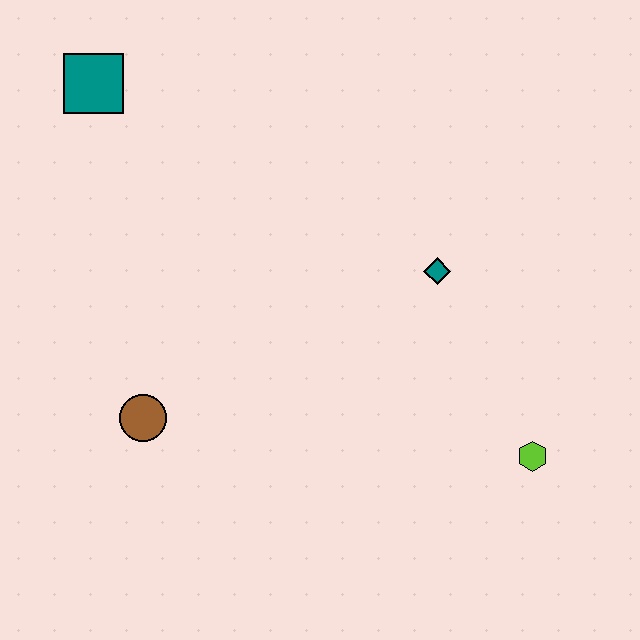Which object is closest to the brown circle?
The teal diamond is closest to the brown circle.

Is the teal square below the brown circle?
No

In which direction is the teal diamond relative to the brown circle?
The teal diamond is to the right of the brown circle.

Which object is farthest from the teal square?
The lime hexagon is farthest from the teal square.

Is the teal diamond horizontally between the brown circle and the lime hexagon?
Yes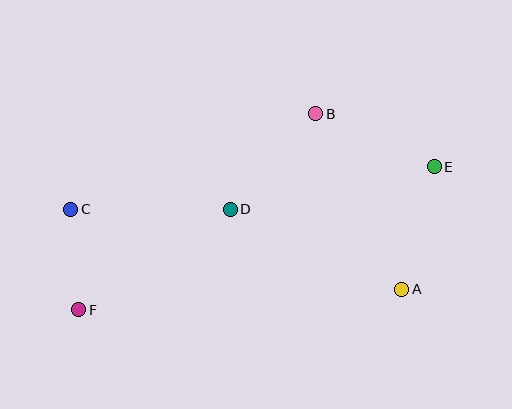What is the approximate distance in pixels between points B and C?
The distance between B and C is approximately 263 pixels.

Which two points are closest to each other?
Points C and F are closest to each other.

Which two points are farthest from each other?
Points E and F are farthest from each other.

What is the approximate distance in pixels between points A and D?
The distance between A and D is approximately 189 pixels.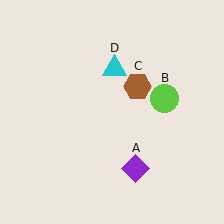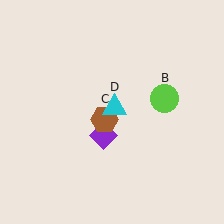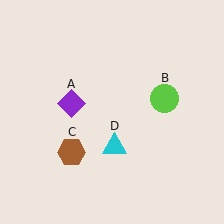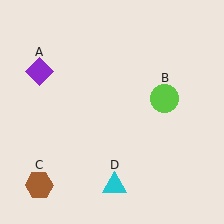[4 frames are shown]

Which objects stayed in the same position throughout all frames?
Lime circle (object B) remained stationary.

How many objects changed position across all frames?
3 objects changed position: purple diamond (object A), brown hexagon (object C), cyan triangle (object D).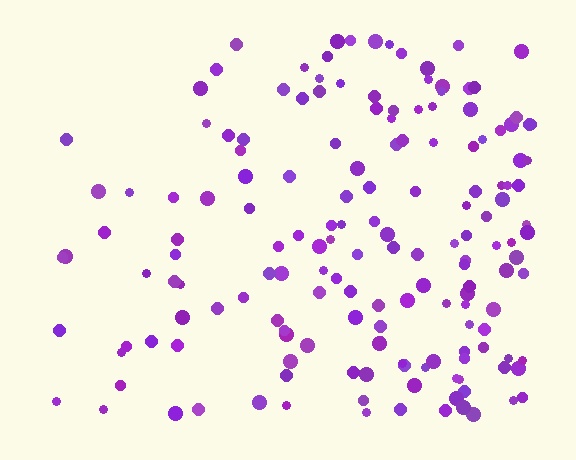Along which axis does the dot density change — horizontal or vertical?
Horizontal.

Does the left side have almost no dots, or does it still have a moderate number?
Still a moderate number, just noticeably fewer than the right.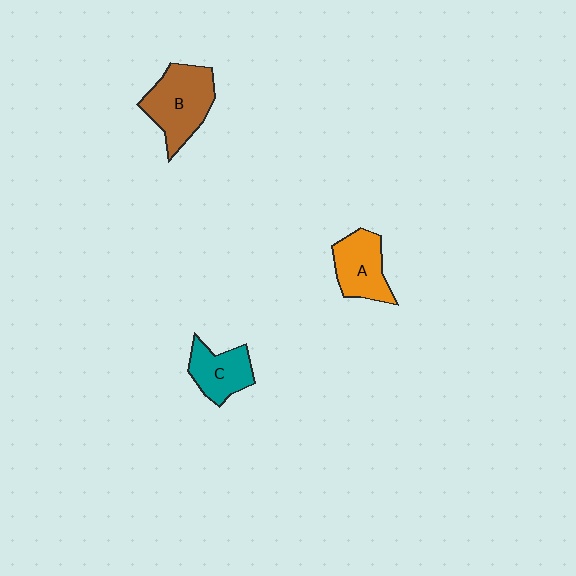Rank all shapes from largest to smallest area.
From largest to smallest: B (brown), A (orange), C (teal).